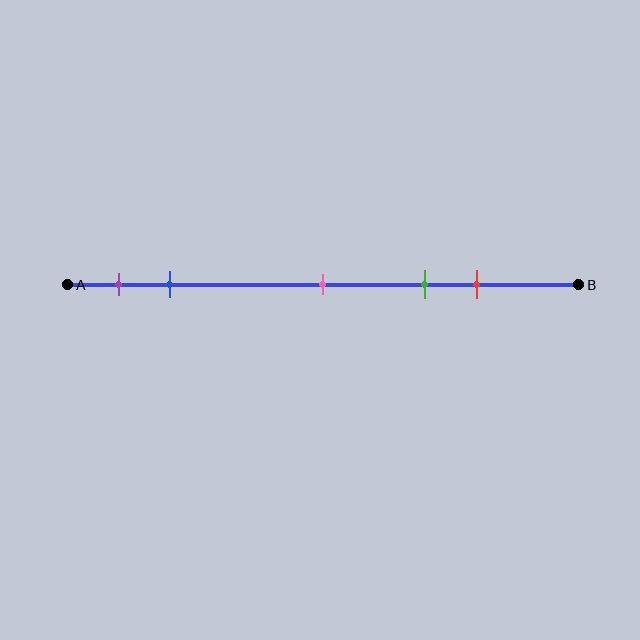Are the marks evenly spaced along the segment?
No, the marks are not evenly spaced.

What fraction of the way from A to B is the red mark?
The red mark is approximately 80% (0.8) of the way from A to B.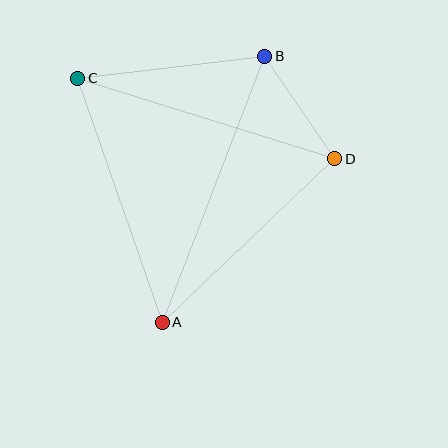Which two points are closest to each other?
Points B and D are closest to each other.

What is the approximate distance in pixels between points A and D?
The distance between A and D is approximately 238 pixels.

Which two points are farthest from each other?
Points A and B are farthest from each other.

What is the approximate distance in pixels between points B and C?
The distance between B and C is approximately 188 pixels.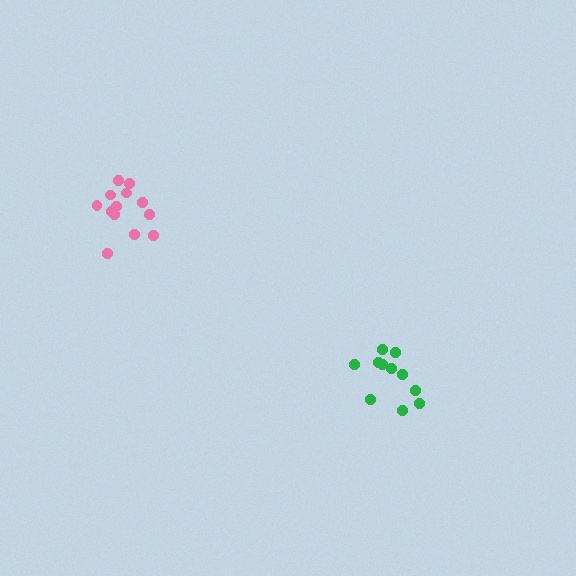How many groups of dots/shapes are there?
There are 2 groups.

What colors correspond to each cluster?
The clusters are colored: green, pink.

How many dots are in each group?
Group 1: 11 dots, Group 2: 13 dots (24 total).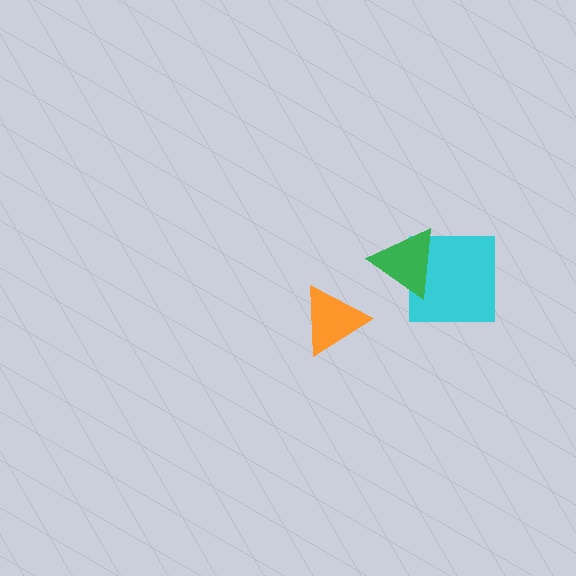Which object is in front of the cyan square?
The green triangle is in front of the cyan square.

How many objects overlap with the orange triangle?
0 objects overlap with the orange triangle.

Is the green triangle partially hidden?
No, no other shape covers it.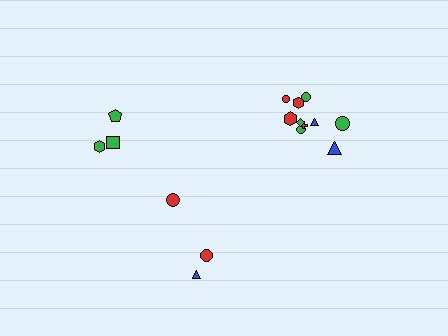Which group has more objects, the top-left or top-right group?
The top-right group.